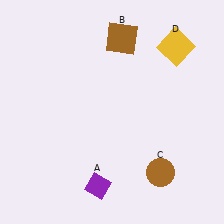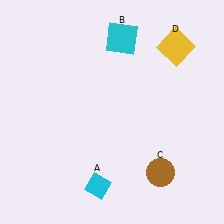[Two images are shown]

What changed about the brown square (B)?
In Image 1, B is brown. In Image 2, it changed to cyan.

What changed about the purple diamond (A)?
In Image 1, A is purple. In Image 2, it changed to cyan.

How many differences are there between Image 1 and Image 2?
There are 2 differences between the two images.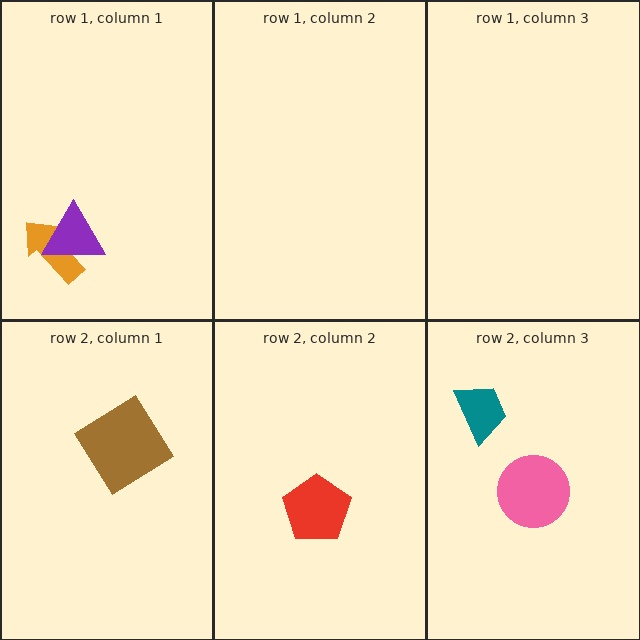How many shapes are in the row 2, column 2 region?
1.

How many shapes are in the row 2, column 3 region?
2.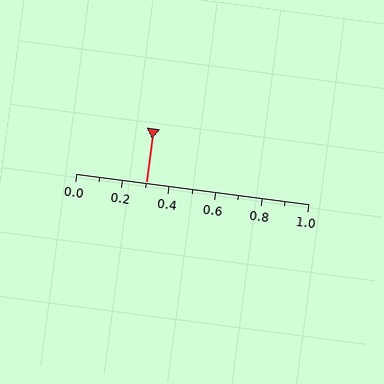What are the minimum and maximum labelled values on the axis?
The axis runs from 0.0 to 1.0.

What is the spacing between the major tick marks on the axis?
The major ticks are spaced 0.2 apart.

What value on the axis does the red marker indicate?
The marker indicates approximately 0.3.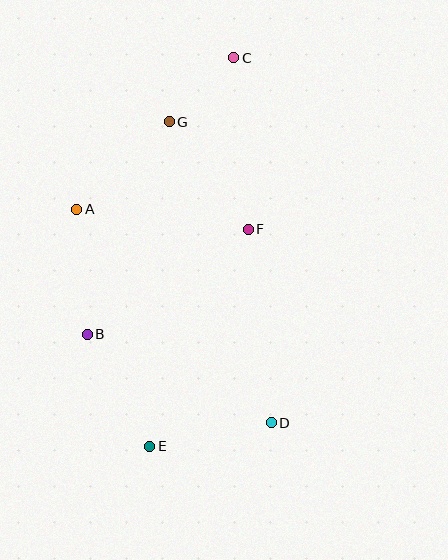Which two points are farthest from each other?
Points C and E are farthest from each other.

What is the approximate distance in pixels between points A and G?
The distance between A and G is approximately 128 pixels.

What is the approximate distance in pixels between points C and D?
The distance between C and D is approximately 367 pixels.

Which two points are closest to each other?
Points C and G are closest to each other.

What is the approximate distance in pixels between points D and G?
The distance between D and G is approximately 318 pixels.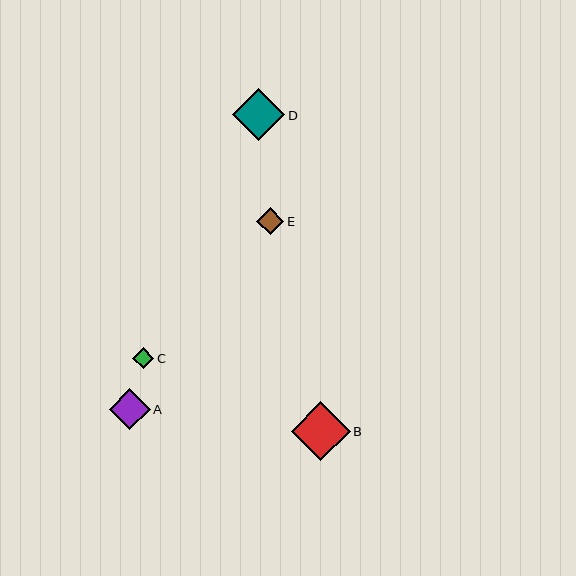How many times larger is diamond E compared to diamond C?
Diamond E is approximately 1.3 times the size of diamond C.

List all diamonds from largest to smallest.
From largest to smallest: B, D, A, E, C.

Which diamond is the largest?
Diamond B is the largest with a size of approximately 59 pixels.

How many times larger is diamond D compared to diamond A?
Diamond D is approximately 1.3 times the size of diamond A.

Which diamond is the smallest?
Diamond C is the smallest with a size of approximately 21 pixels.